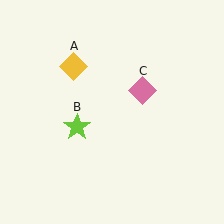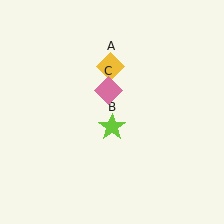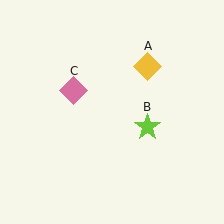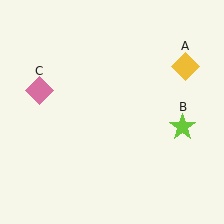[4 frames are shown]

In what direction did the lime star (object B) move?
The lime star (object B) moved right.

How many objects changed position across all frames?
3 objects changed position: yellow diamond (object A), lime star (object B), pink diamond (object C).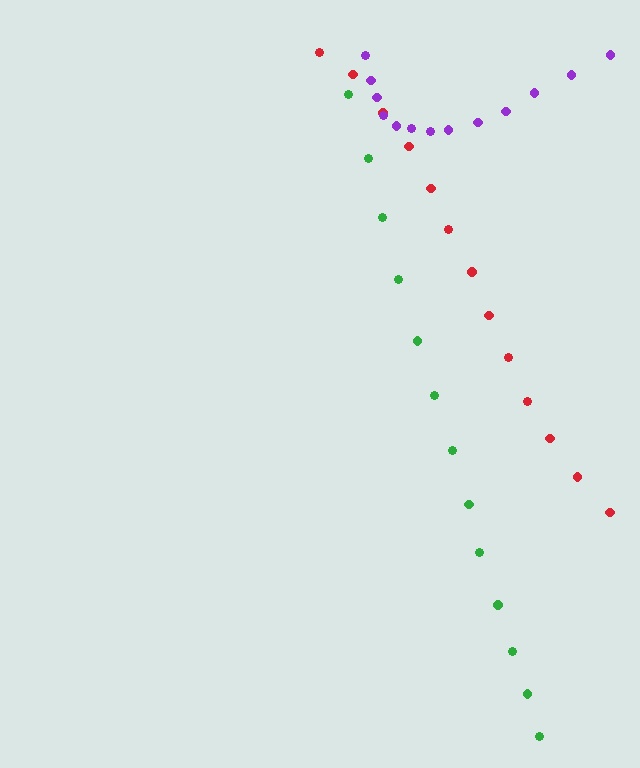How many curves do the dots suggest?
There are 3 distinct paths.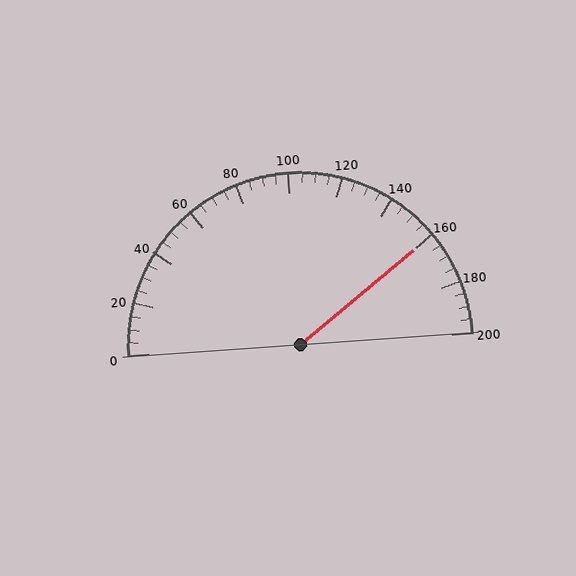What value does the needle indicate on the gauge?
The needle indicates approximately 160.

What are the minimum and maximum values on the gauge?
The gauge ranges from 0 to 200.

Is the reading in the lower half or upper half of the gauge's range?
The reading is in the upper half of the range (0 to 200).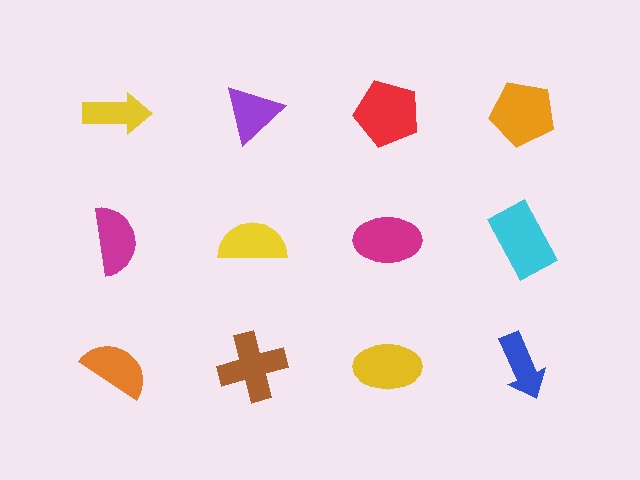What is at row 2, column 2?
A yellow semicircle.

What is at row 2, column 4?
A cyan rectangle.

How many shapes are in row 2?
4 shapes.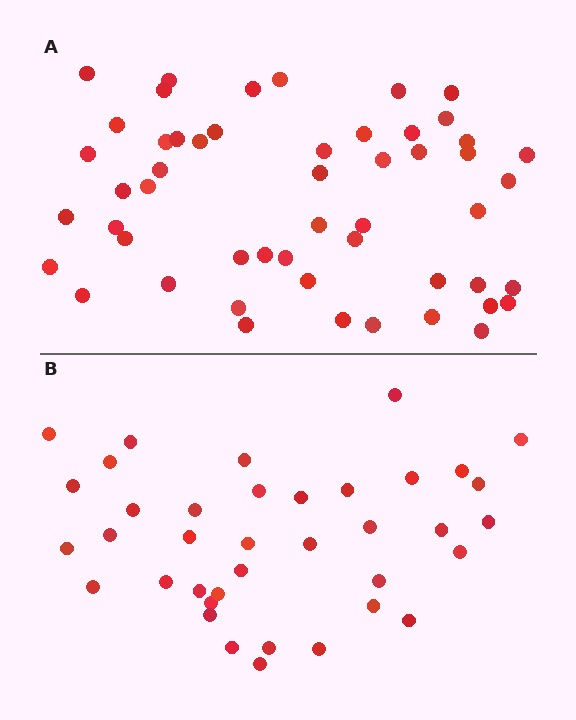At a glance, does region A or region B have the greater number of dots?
Region A (the top region) has more dots.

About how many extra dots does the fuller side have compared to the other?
Region A has approximately 15 more dots than region B.